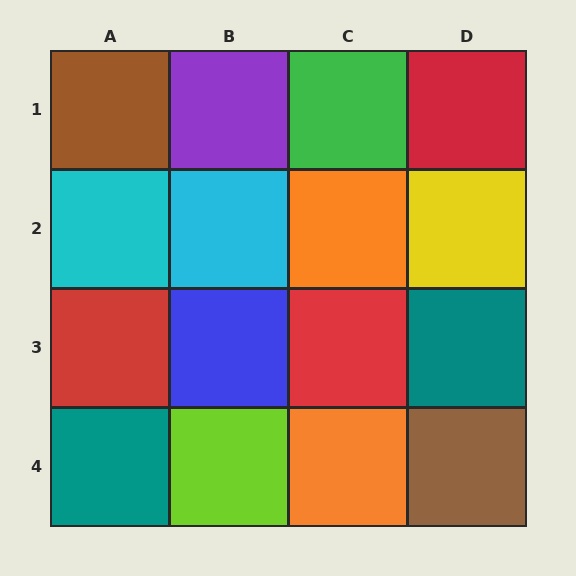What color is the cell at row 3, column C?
Red.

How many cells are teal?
2 cells are teal.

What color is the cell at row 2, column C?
Orange.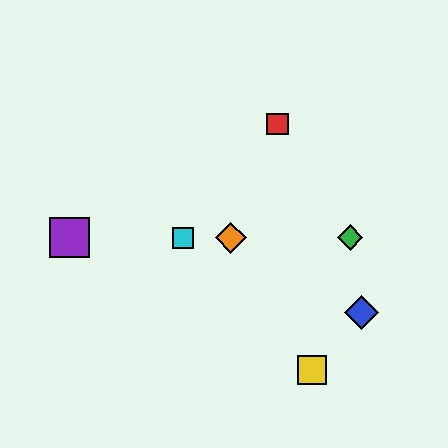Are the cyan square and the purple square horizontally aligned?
Yes, both are at y≈238.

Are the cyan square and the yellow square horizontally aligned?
No, the cyan square is at y≈238 and the yellow square is at y≈370.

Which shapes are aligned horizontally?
The green diamond, the purple square, the orange diamond, the cyan square are aligned horizontally.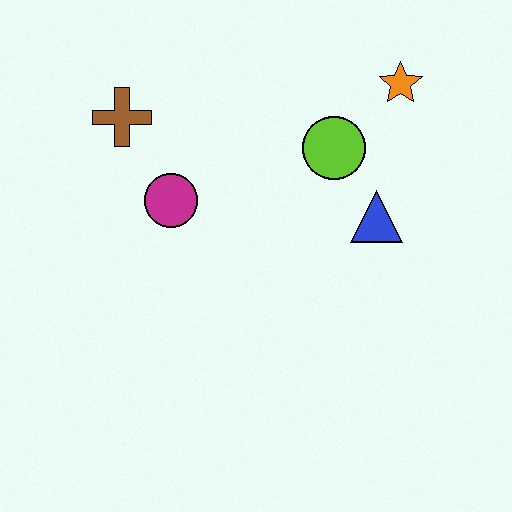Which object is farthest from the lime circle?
The brown cross is farthest from the lime circle.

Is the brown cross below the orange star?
Yes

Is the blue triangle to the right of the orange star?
No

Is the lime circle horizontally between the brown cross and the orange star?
Yes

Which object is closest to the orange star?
The lime circle is closest to the orange star.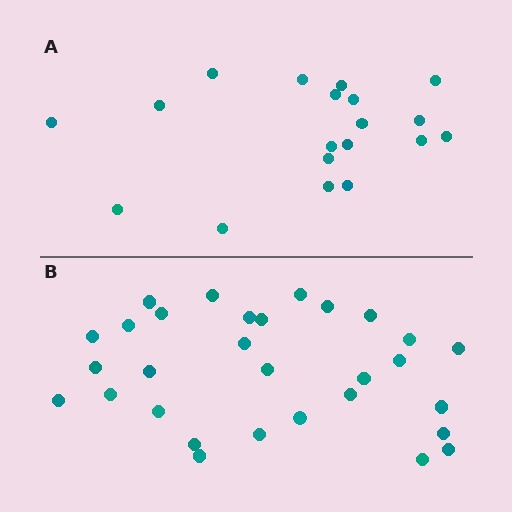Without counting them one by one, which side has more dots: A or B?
Region B (the bottom region) has more dots.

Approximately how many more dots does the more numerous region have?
Region B has roughly 12 or so more dots than region A.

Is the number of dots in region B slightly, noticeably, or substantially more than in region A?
Region B has substantially more. The ratio is roughly 1.6 to 1.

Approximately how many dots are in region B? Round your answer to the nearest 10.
About 30 dots.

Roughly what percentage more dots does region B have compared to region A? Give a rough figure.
About 60% more.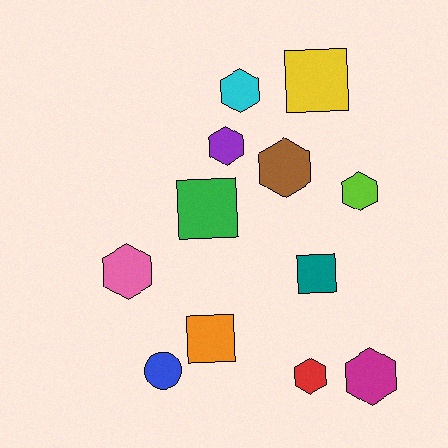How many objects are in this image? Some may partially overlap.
There are 12 objects.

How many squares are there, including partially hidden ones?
There are 4 squares.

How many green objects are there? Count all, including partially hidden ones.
There is 1 green object.